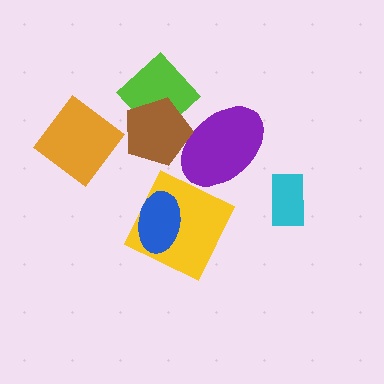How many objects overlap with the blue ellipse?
1 object overlaps with the blue ellipse.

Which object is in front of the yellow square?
The blue ellipse is in front of the yellow square.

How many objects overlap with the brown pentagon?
2 objects overlap with the brown pentagon.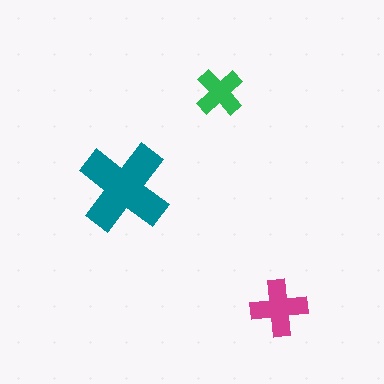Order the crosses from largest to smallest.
the teal one, the magenta one, the green one.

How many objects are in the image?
There are 3 objects in the image.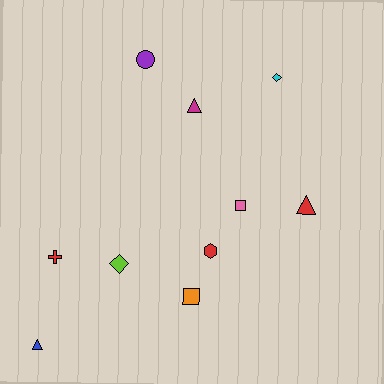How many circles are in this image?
There is 1 circle.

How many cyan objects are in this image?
There is 1 cyan object.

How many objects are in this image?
There are 10 objects.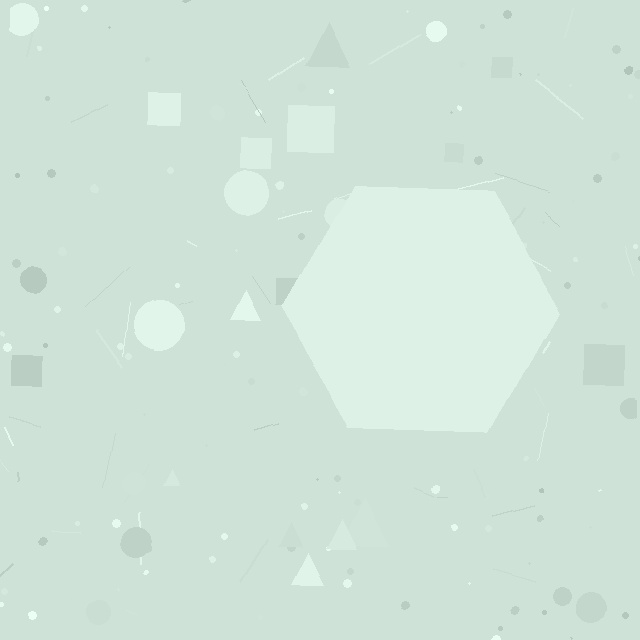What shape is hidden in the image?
A hexagon is hidden in the image.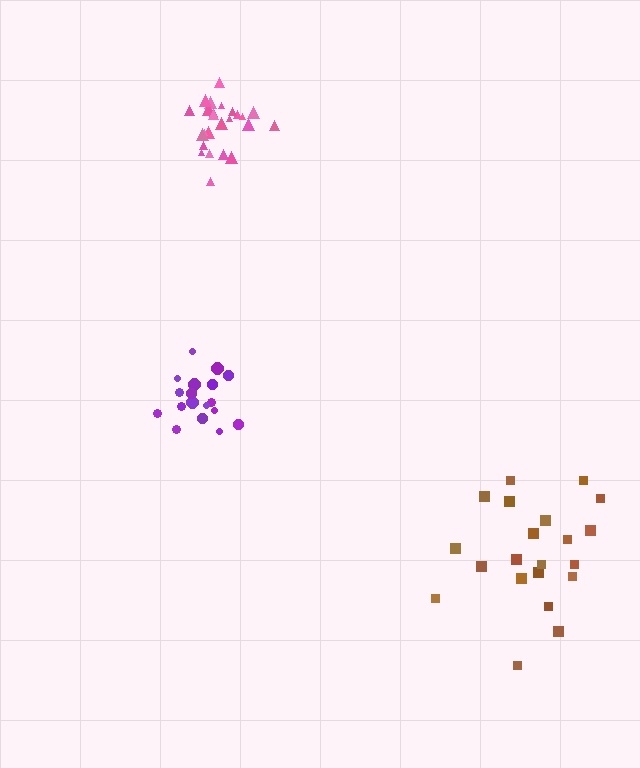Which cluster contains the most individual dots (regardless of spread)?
Pink (25).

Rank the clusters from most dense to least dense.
purple, pink, brown.